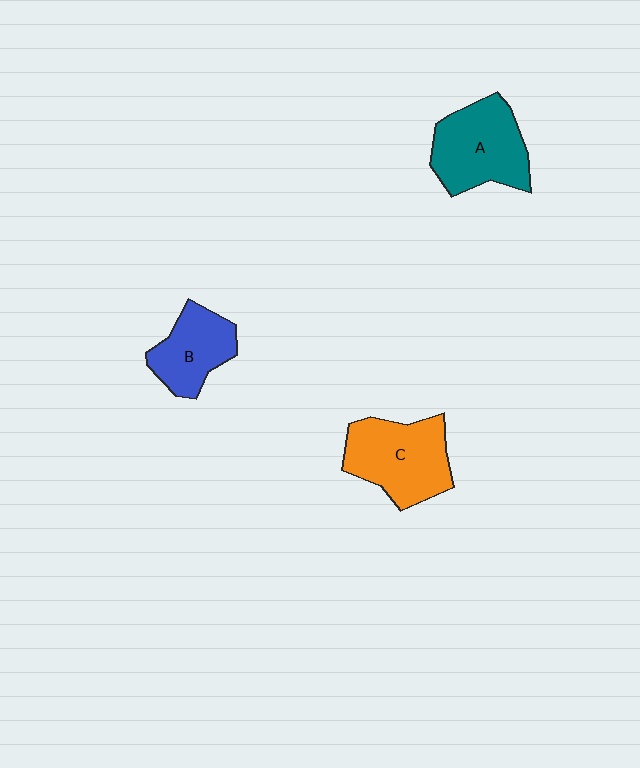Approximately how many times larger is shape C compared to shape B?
Approximately 1.4 times.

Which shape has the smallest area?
Shape B (blue).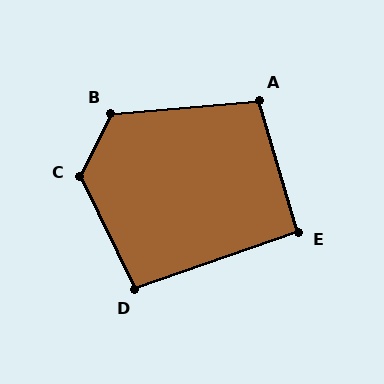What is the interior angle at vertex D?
Approximately 96 degrees (obtuse).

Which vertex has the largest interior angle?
C, at approximately 128 degrees.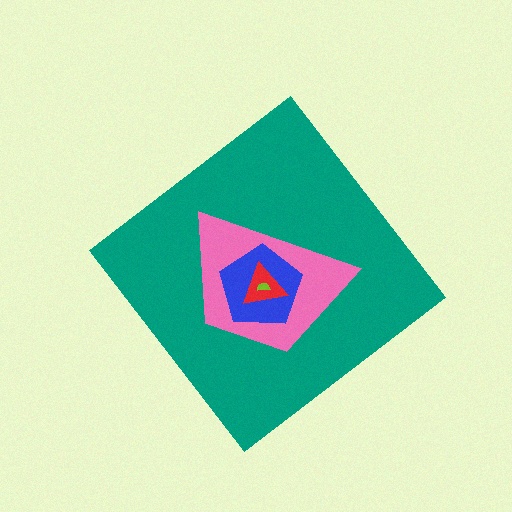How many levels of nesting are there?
5.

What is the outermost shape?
The teal diamond.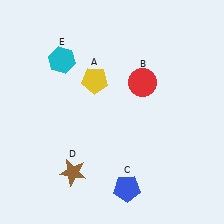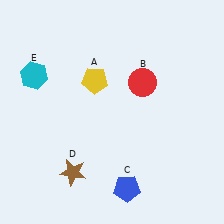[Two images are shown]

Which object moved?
The cyan hexagon (E) moved left.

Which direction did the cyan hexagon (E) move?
The cyan hexagon (E) moved left.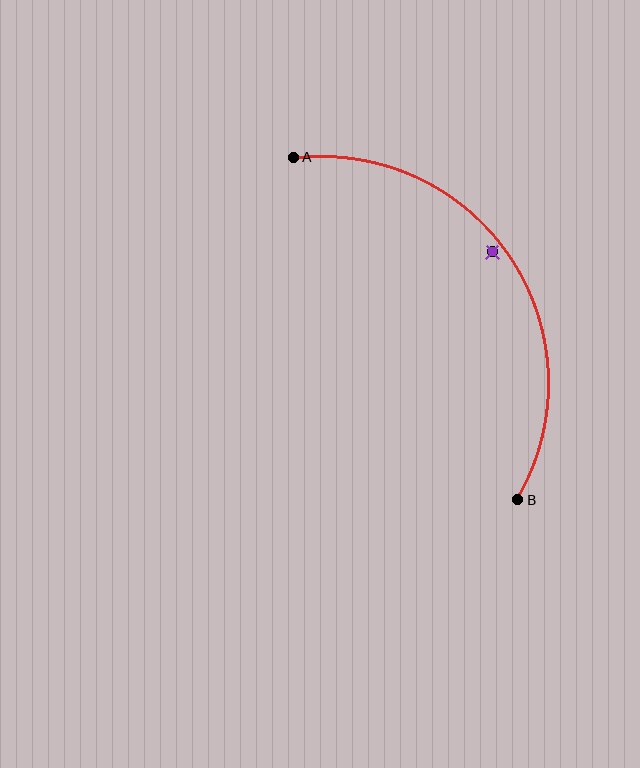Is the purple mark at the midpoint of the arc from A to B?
No — the purple mark does not lie on the arc at all. It sits slightly inside the curve.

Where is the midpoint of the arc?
The arc midpoint is the point on the curve farthest from the straight line joining A and B. It sits to the right of that line.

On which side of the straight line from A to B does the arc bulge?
The arc bulges to the right of the straight line connecting A and B.